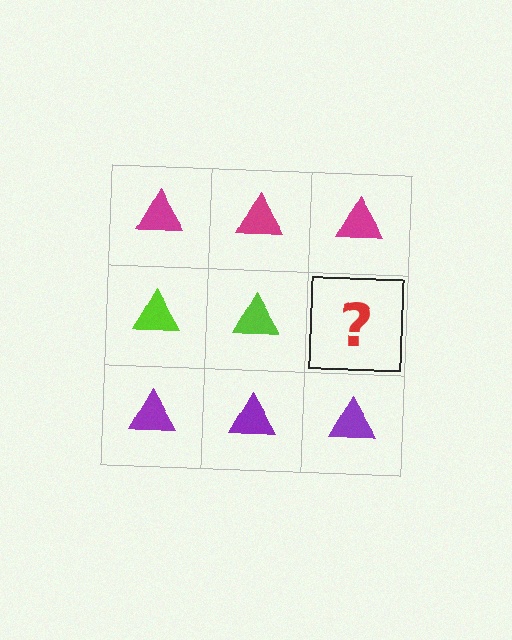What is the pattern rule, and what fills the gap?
The rule is that each row has a consistent color. The gap should be filled with a lime triangle.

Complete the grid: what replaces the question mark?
The question mark should be replaced with a lime triangle.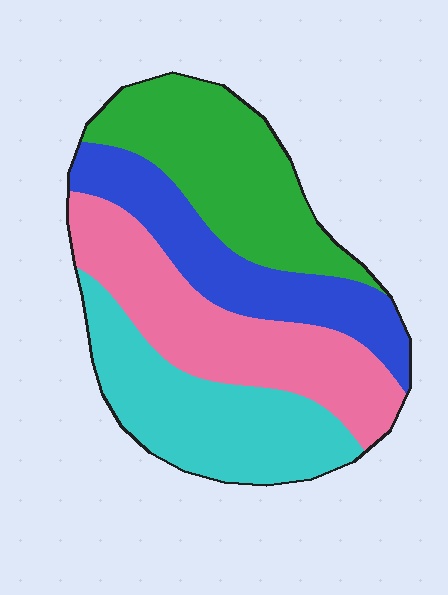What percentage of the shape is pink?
Pink covers roughly 30% of the shape.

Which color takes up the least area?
Blue, at roughly 20%.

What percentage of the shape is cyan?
Cyan takes up about one quarter (1/4) of the shape.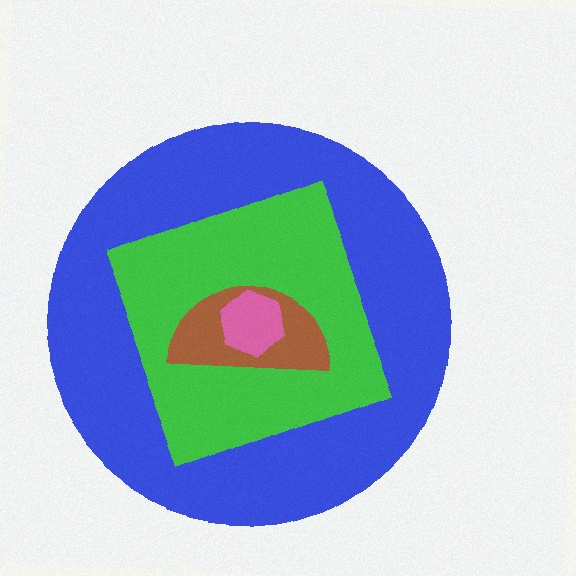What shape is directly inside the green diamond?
The brown semicircle.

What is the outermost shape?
The blue circle.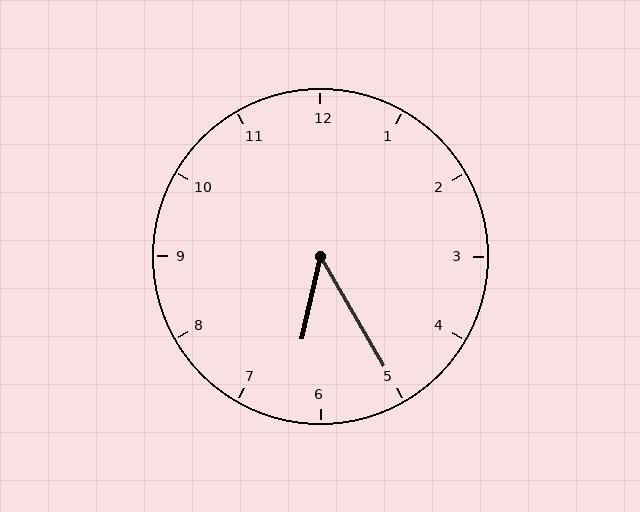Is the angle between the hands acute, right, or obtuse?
It is acute.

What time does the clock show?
6:25.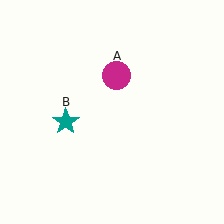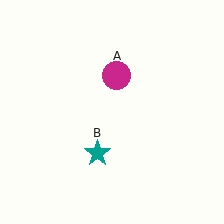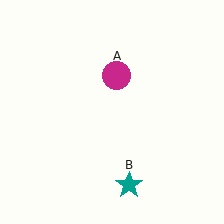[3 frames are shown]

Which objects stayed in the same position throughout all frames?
Magenta circle (object A) remained stationary.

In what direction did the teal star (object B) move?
The teal star (object B) moved down and to the right.